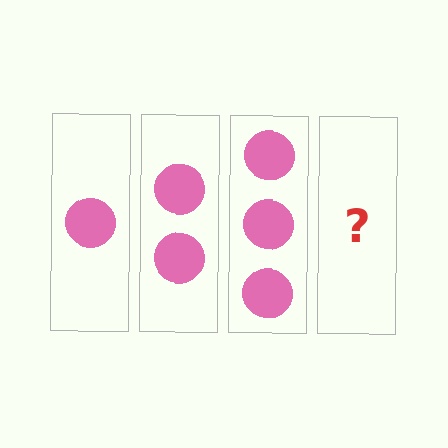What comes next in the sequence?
The next element should be 4 circles.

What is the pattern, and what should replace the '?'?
The pattern is that each step adds one more circle. The '?' should be 4 circles.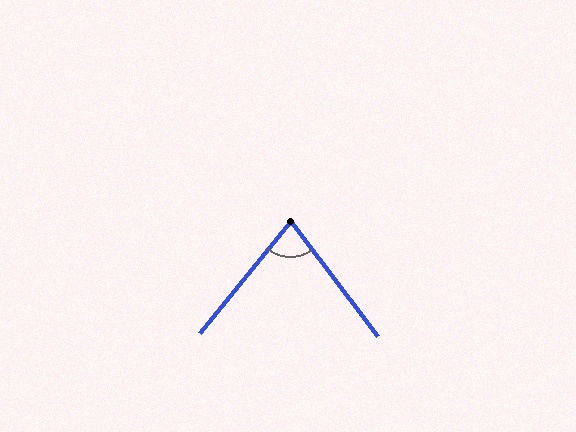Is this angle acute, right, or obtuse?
It is acute.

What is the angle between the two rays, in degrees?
Approximately 77 degrees.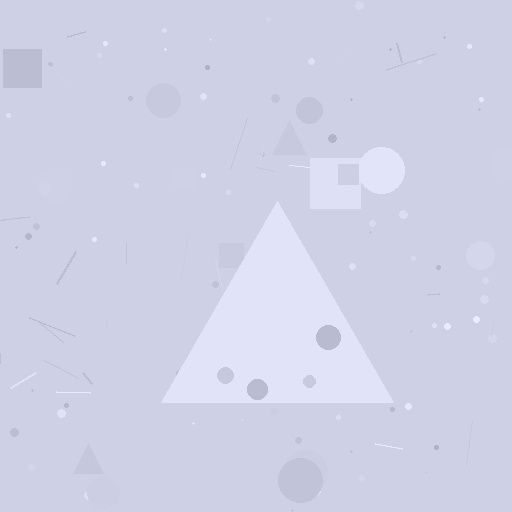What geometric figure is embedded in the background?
A triangle is embedded in the background.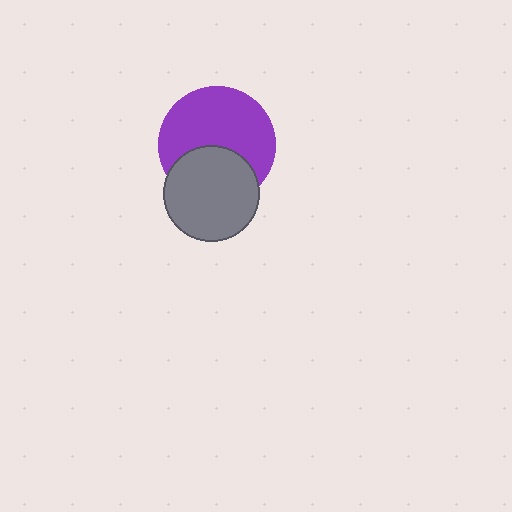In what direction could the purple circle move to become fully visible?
The purple circle could move up. That would shift it out from behind the gray circle entirely.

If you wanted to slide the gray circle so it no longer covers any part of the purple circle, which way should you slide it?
Slide it down — that is the most direct way to separate the two shapes.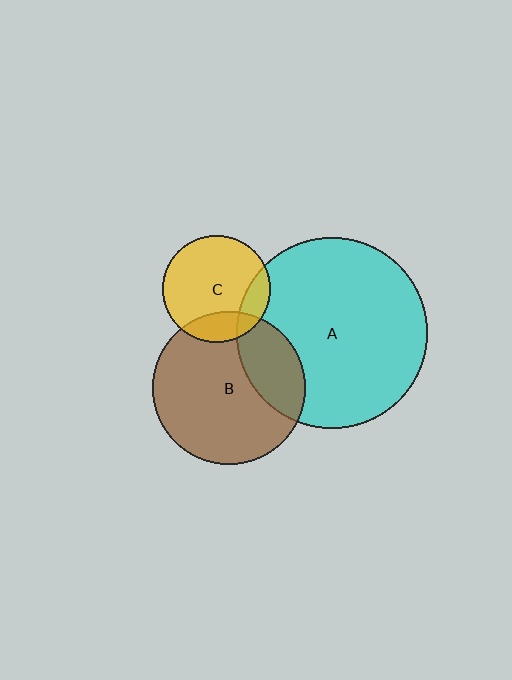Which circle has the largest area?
Circle A (cyan).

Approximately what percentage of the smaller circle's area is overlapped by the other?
Approximately 25%.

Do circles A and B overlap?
Yes.